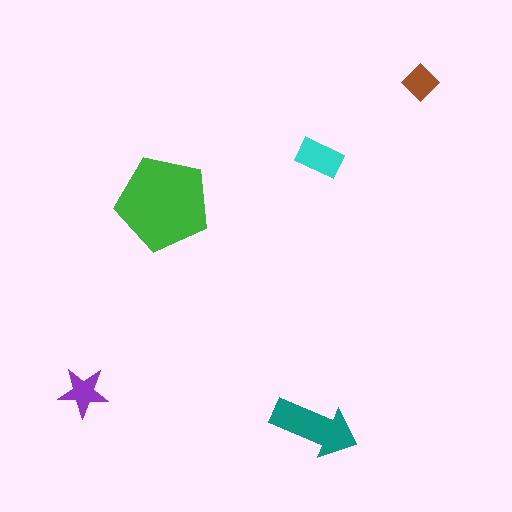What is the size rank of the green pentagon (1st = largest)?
1st.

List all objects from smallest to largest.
The brown diamond, the purple star, the cyan rectangle, the teal arrow, the green pentagon.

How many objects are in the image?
There are 5 objects in the image.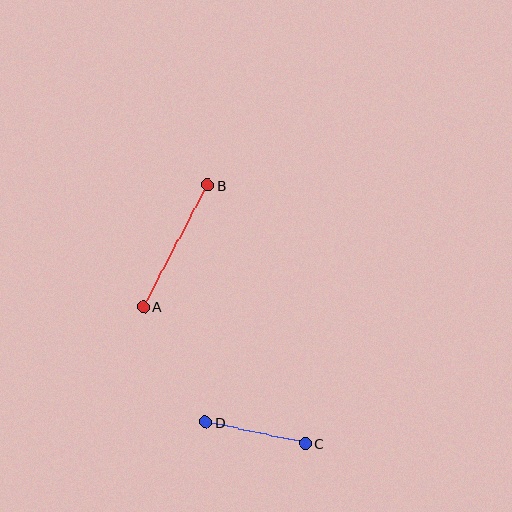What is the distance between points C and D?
The distance is approximately 102 pixels.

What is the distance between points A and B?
The distance is approximately 138 pixels.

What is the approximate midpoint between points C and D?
The midpoint is at approximately (255, 433) pixels.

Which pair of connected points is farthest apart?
Points A and B are farthest apart.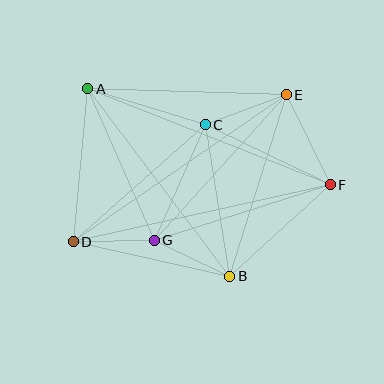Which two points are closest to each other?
Points D and G are closest to each other.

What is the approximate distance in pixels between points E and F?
The distance between E and F is approximately 100 pixels.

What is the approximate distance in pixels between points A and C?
The distance between A and C is approximately 123 pixels.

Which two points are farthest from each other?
Points D and F are farthest from each other.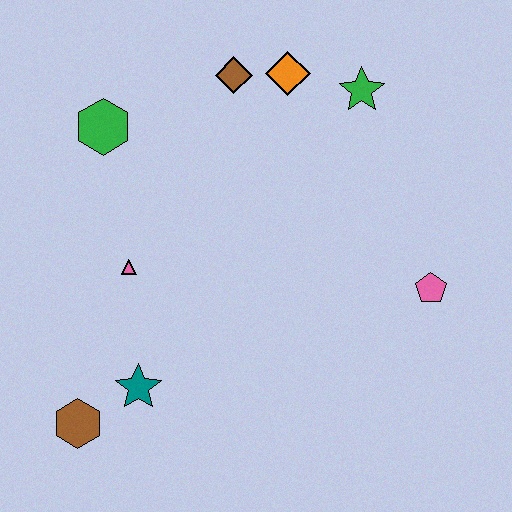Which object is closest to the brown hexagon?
The teal star is closest to the brown hexagon.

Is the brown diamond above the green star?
Yes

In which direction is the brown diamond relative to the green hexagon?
The brown diamond is to the right of the green hexagon.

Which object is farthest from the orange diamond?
The brown hexagon is farthest from the orange diamond.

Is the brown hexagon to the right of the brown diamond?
No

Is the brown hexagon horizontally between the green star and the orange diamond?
No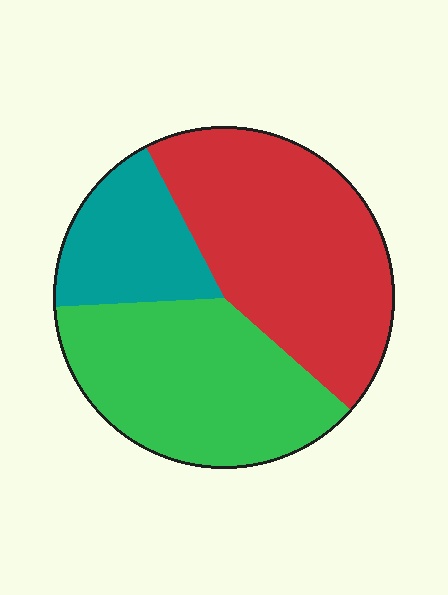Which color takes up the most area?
Red, at roughly 45%.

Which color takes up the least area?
Teal, at roughly 20%.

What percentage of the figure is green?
Green covers 38% of the figure.